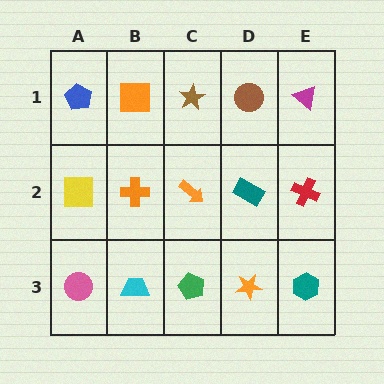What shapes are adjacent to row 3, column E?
A red cross (row 2, column E), an orange star (row 3, column D).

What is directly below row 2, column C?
A green pentagon.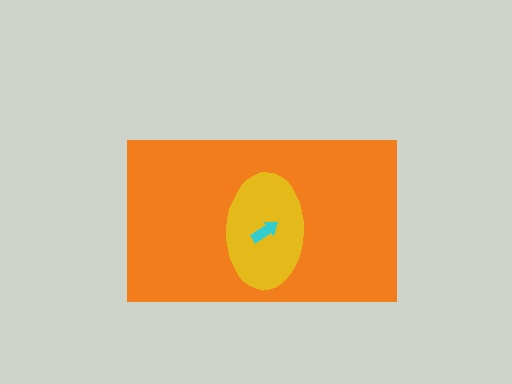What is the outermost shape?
The orange rectangle.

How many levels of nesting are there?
3.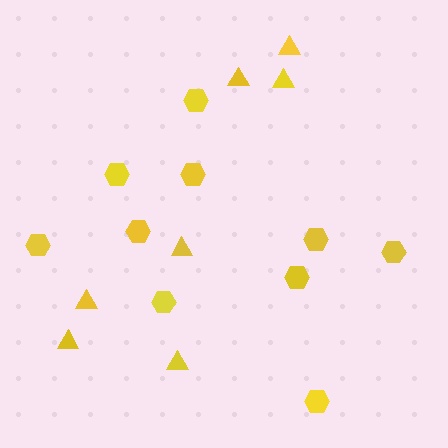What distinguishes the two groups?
There are 2 groups: one group of triangles (7) and one group of hexagons (10).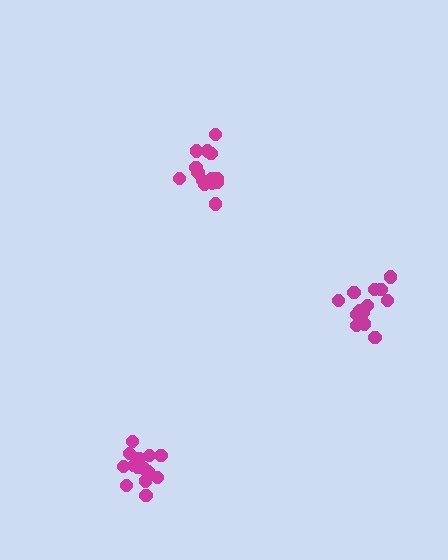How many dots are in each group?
Group 1: 15 dots, Group 2: 14 dots, Group 3: 15 dots (44 total).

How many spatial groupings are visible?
There are 3 spatial groupings.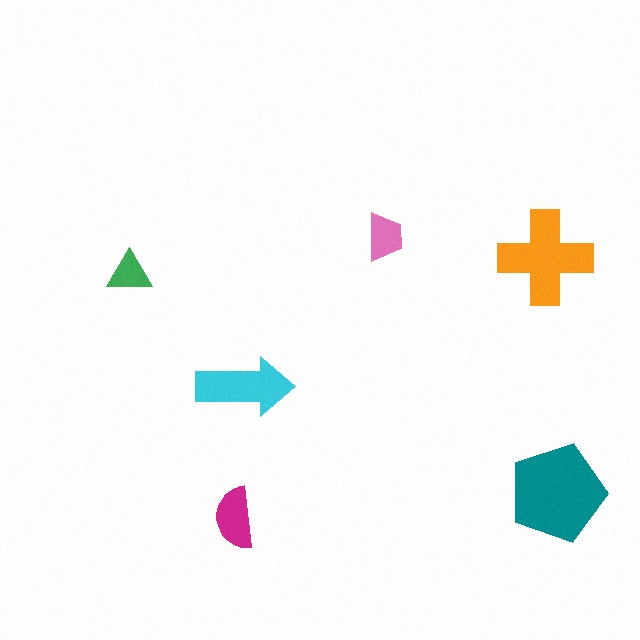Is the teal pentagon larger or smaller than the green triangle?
Larger.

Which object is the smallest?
The green triangle.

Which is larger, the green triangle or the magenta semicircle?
The magenta semicircle.